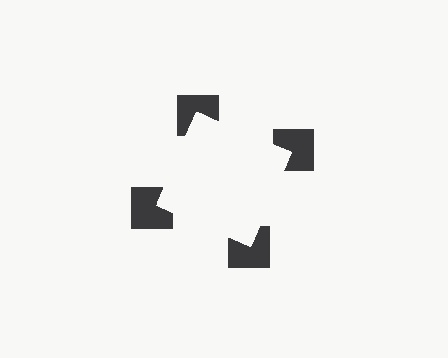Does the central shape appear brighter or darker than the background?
It typically appears slightly brighter than the background, even though no actual brightness change is drawn.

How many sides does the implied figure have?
4 sides.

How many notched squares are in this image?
There are 4 — one at each vertex of the illusory square.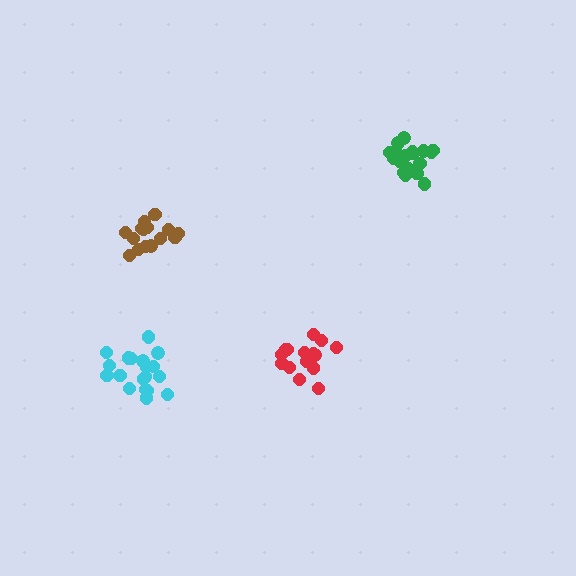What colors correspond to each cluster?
The clusters are colored: green, brown, cyan, red.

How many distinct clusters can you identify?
There are 4 distinct clusters.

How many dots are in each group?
Group 1: 19 dots, Group 2: 15 dots, Group 3: 20 dots, Group 4: 15 dots (69 total).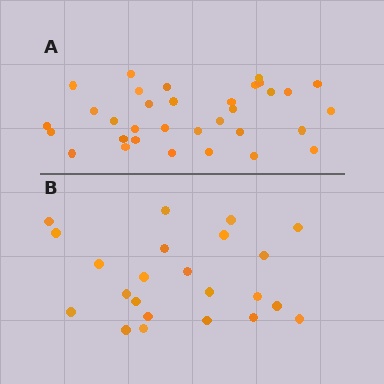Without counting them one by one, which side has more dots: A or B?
Region A (the top region) has more dots.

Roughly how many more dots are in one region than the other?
Region A has roughly 10 or so more dots than region B.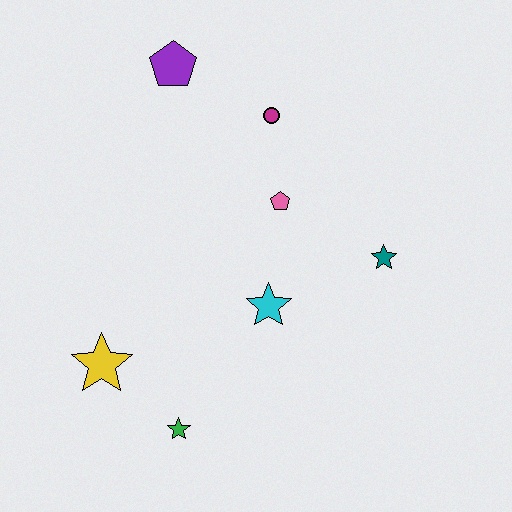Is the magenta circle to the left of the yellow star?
No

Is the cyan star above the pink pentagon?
No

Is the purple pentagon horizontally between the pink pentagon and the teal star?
No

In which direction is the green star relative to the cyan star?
The green star is below the cyan star.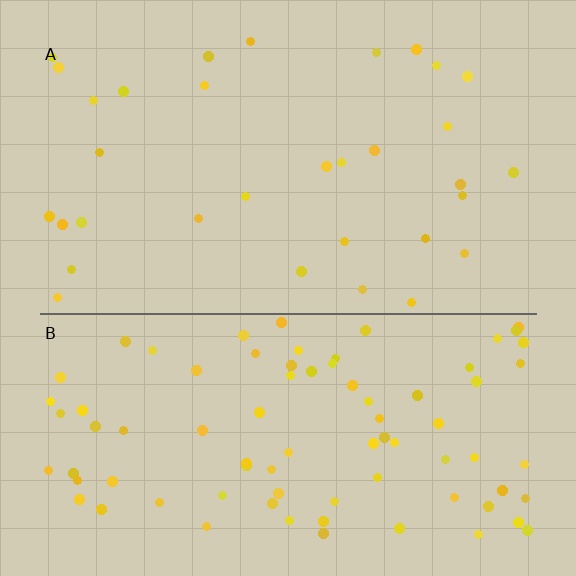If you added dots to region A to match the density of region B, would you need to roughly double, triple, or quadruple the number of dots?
Approximately triple.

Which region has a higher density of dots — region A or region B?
B (the bottom).